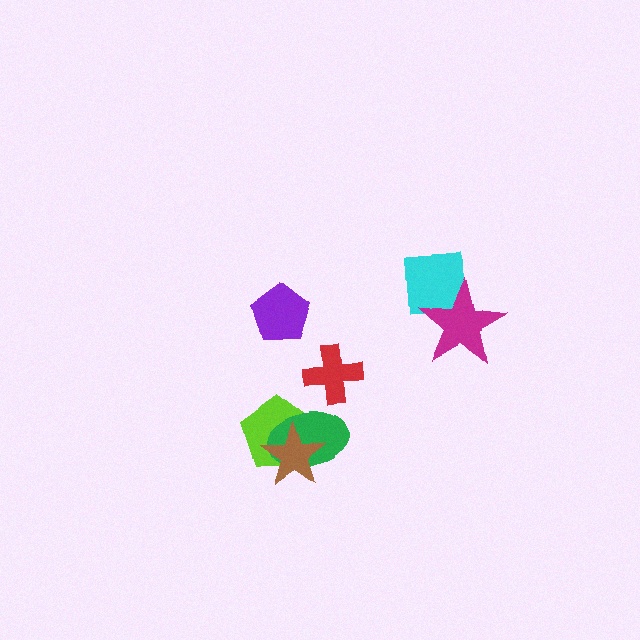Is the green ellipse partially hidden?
Yes, it is partially covered by another shape.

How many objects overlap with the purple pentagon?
0 objects overlap with the purple pentagon.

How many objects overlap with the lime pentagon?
2 objects overlap with the lime pentagon.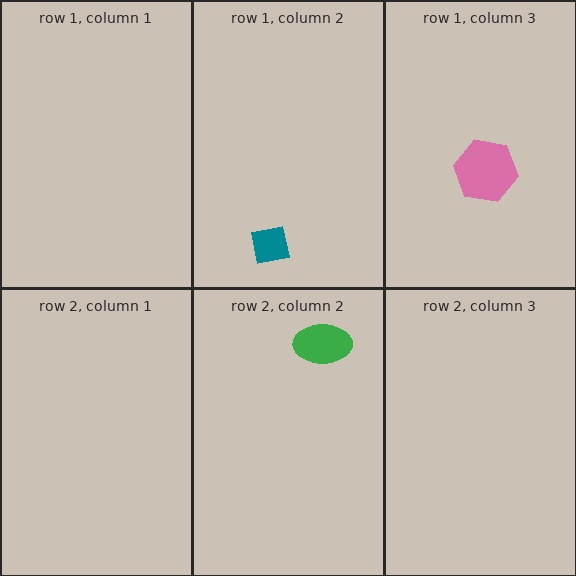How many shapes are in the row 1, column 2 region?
1.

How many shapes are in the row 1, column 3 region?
1.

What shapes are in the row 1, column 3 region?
The pink hexagon.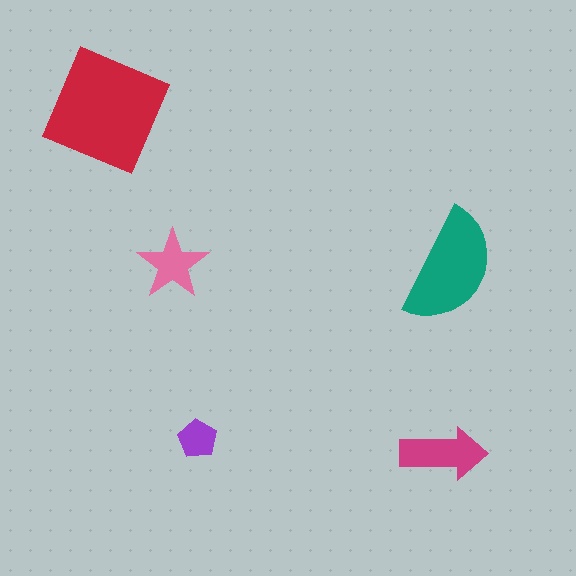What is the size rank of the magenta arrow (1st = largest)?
3rd.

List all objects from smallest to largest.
The purple pentagon, the pink star, the magenta arrow, the teal semicircle, the red square.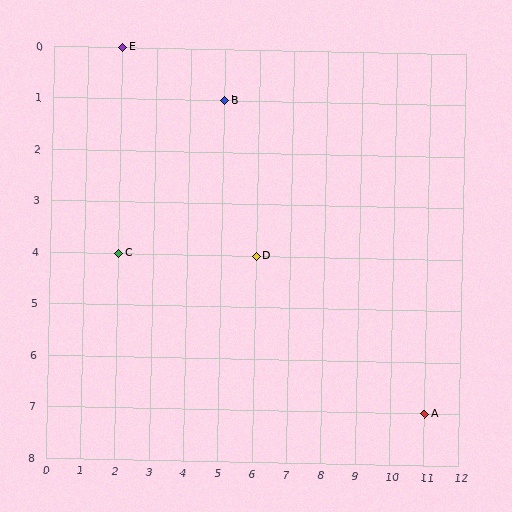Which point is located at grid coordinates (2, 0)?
Point E is at (2, 0).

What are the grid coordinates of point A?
Point A is at grid coordinates (11, 7).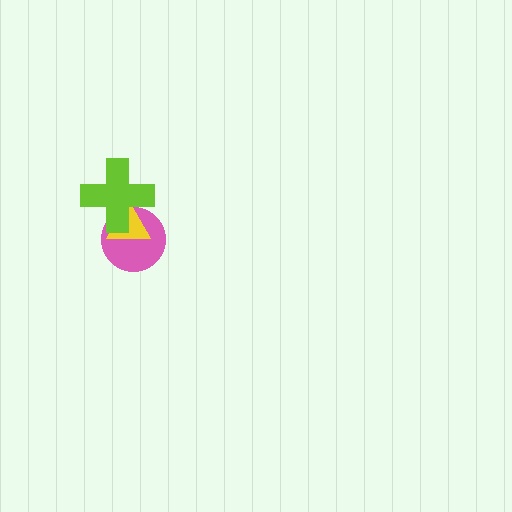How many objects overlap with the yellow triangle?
2 objects overlap with the yellow triangle.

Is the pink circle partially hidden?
Yes, it is partially covered by another shape.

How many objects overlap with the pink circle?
2 objects overlap with the pink circle.